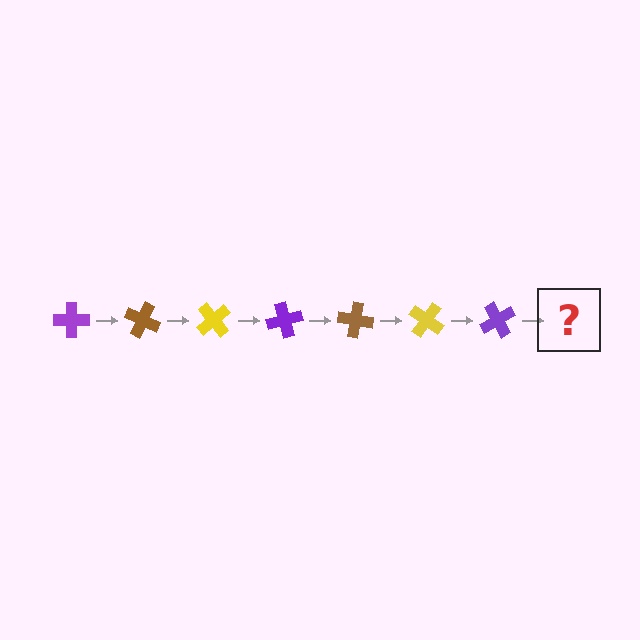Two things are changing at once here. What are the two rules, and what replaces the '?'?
The two rules are that it rotates 25 degrees each step and the color cycles through purple, brown, and yellow. The '?' should be a brown cross, rotated 175 degrees from the start.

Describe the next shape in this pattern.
It should be a brown cross, rotated 175 degrees from the start.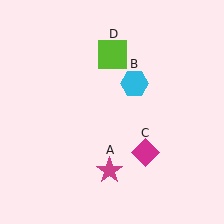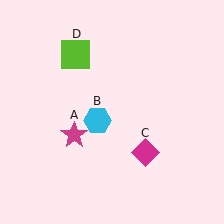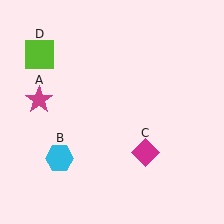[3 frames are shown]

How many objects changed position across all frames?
3 objects changed position: magenta star (object A), cyan hexagon (object B), lime square (object D).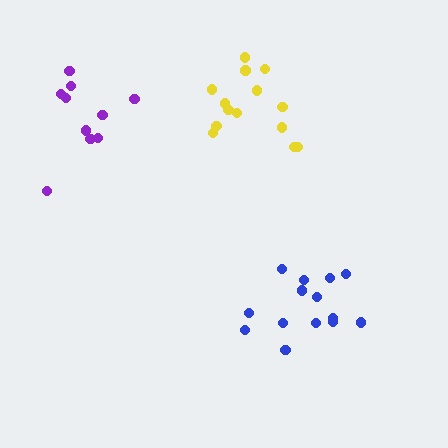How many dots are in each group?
Group 1: 14 dots, Group 2: 14 dots, Group 3: 10 dots (38 total).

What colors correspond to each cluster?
The clusters are colored: yellow, blue, purple.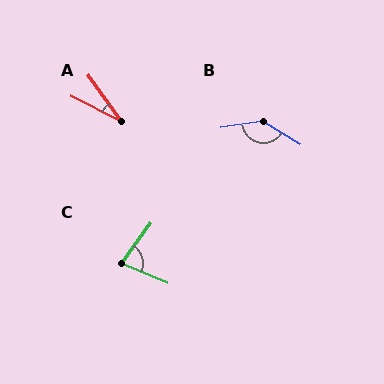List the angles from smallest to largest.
A (27°), C (77°), B (139°).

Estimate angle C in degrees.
Approximately 77 degrees.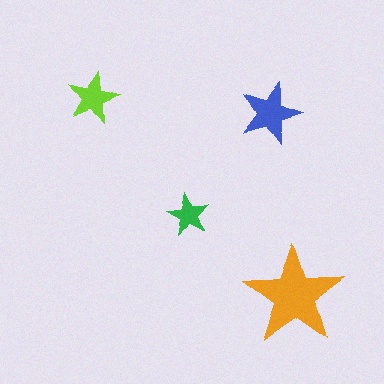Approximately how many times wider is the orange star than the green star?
About 2.5 times wider.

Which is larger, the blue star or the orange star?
The orange one.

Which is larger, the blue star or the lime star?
The blue one.